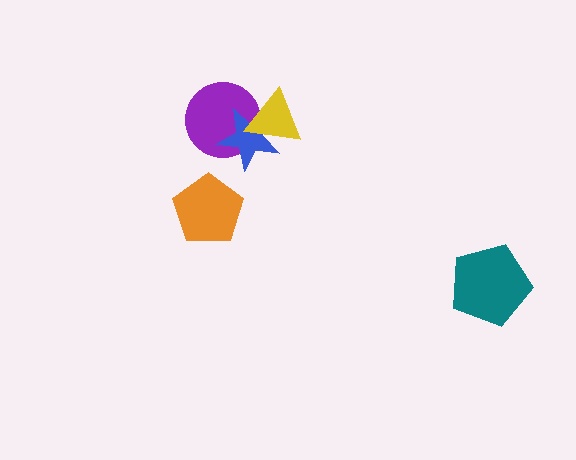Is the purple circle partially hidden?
Yes, it is partially covered by another shape.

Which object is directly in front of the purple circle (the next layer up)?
The blue star is directly in front of the purple circle.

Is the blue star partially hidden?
Yes, it is partially covered by another shape.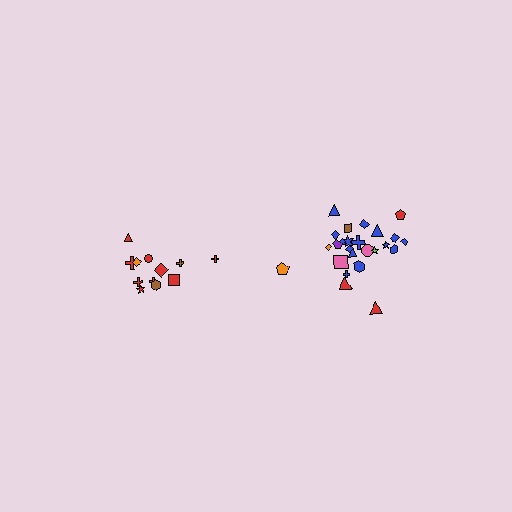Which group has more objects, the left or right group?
The right group.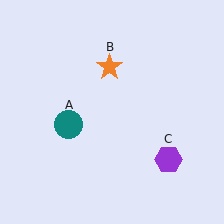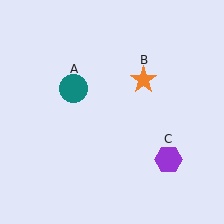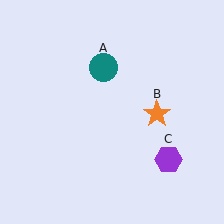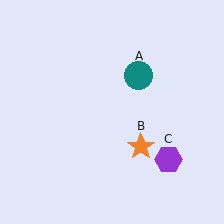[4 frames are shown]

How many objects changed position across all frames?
2 objects changed position: teal circle (object A), orange star (object B).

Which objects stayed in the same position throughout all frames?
Purple hexagon (object C) remained stationary.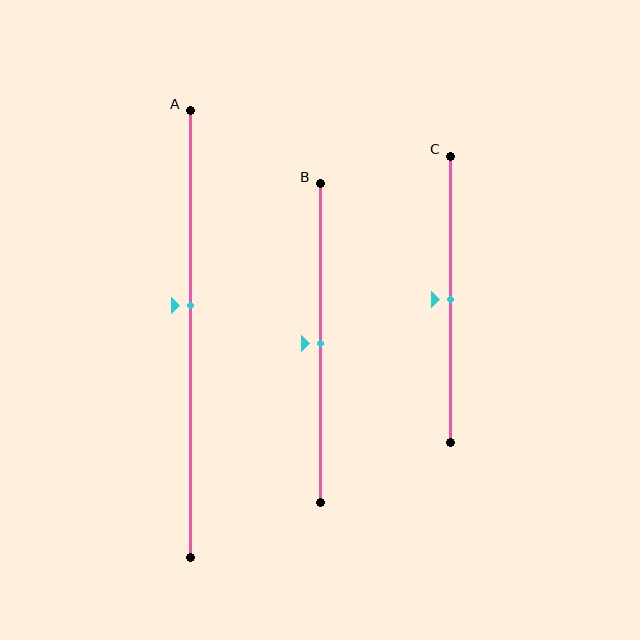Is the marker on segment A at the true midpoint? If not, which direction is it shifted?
No, the marker on segment A is shifted upward by about 6% of the segment length.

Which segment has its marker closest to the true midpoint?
Segment B has its marker closest to the true midpoint.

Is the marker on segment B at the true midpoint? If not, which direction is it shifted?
Yes, the marker on segment B is at the true midpoint.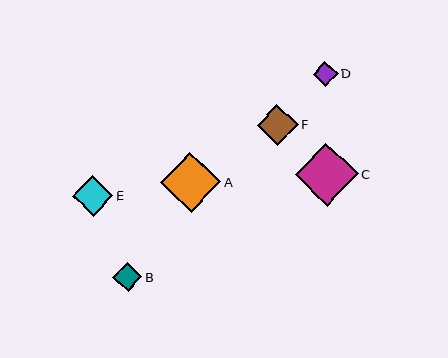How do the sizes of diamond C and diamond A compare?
Diamond C and diamond A are approximately the same size.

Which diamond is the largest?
Diamond C is the largest with a size of approximately 63 pixels.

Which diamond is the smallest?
Diamond D is the smallest with a size of approximately 25 pixels.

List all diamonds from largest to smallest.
From largest to smallest: C, A, F, E, B, D.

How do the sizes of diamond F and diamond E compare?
Diamond F and diamond E are approximately the same size.